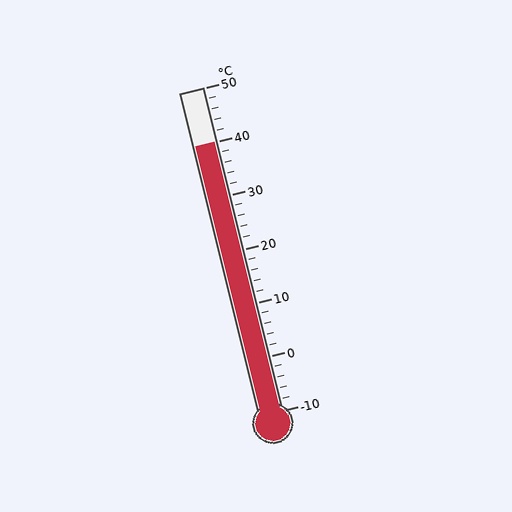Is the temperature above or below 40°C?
The temperature is at 40°C.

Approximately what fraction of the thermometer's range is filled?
The thermometer is filled to approximately 85% of its range.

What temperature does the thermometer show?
The thermometer shows approximately 40°C.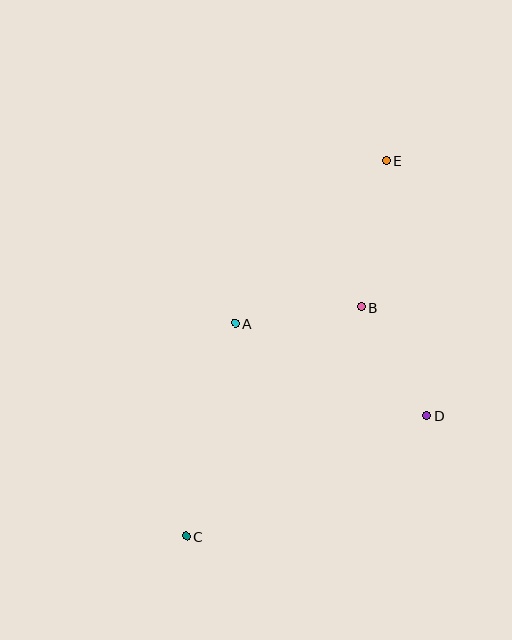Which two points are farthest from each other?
Points C and E are farthest from each other.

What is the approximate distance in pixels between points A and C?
The distance between A and C is approximately 219 pixels.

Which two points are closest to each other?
Points B and D are closest to each other.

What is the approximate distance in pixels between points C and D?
The distance between C and D is approximately 269 pixels.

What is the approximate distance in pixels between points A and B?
The distance between A and B is approximately 128 pixels.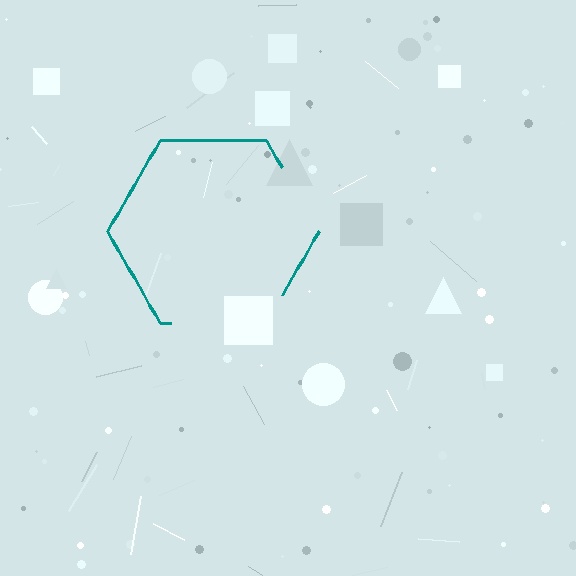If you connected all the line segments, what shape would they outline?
They would outline a hexagon.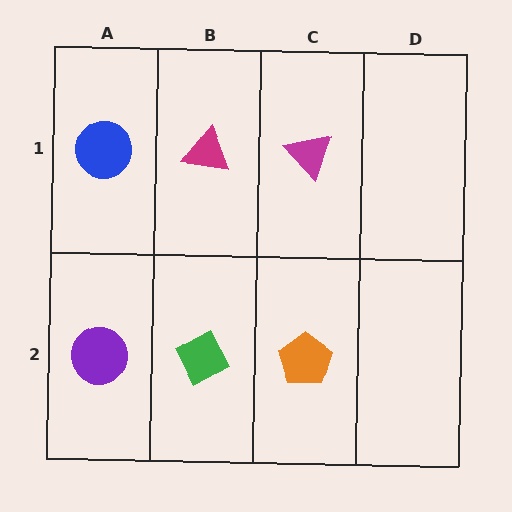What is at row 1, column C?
A magenta triangle.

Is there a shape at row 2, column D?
No, that cell is empty.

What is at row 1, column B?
A magenta triangle.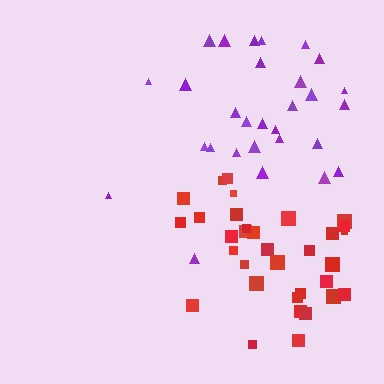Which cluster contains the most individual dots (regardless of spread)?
Red (34).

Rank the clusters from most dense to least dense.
red, purple.